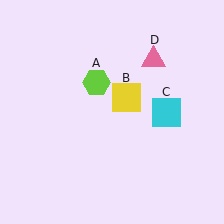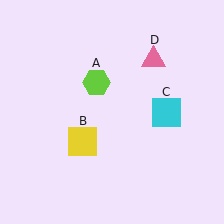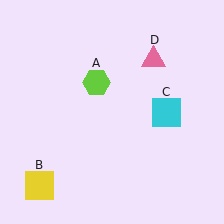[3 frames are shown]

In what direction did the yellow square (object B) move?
The yellow square (object B) moved down and to the left.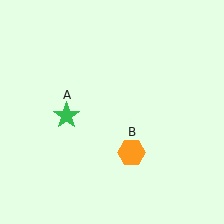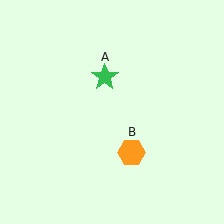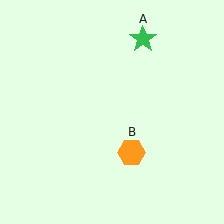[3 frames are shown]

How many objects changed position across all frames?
1 object changed position: green star (object A).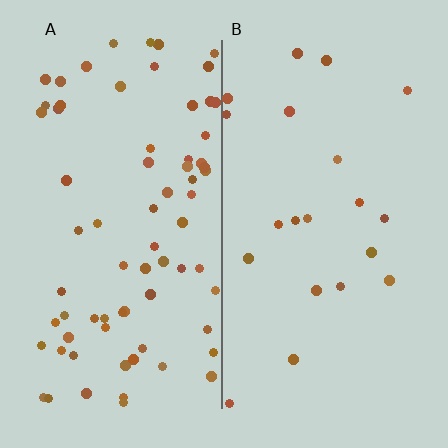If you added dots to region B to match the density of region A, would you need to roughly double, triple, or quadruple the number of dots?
Approximately quadruple.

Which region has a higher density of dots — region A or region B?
A (the left).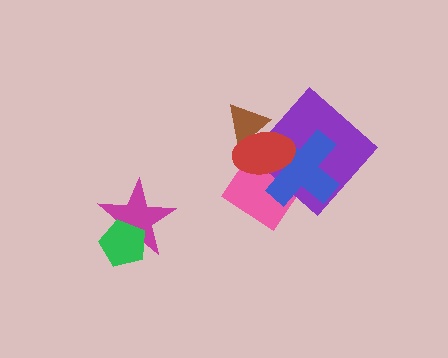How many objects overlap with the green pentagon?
1 object overlaps with the green pentagon.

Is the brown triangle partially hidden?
Yes, it is partially covered by another shape.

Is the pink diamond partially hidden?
Yes, it is partially covered by another shape.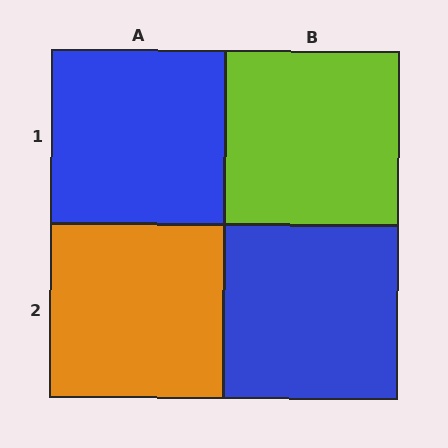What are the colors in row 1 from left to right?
Blue, lime.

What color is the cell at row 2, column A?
Orange.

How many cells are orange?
1 cell is orange.